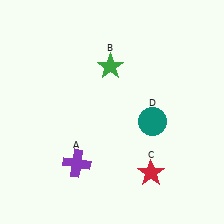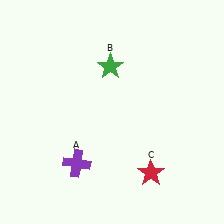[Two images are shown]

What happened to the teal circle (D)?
The teal circle (D) was removed in Image 2. It was in the bottom-right area of Image 1.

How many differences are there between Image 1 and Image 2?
There is 1 difference between the two images.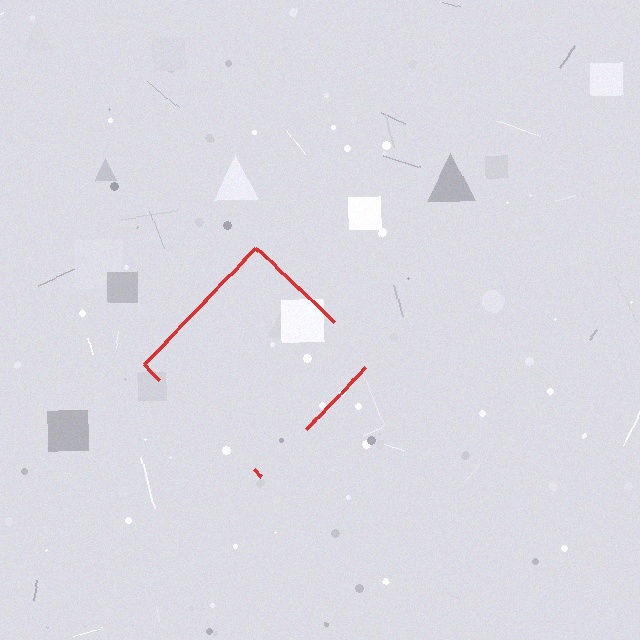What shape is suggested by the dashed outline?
The dashed outline suggests a diamond.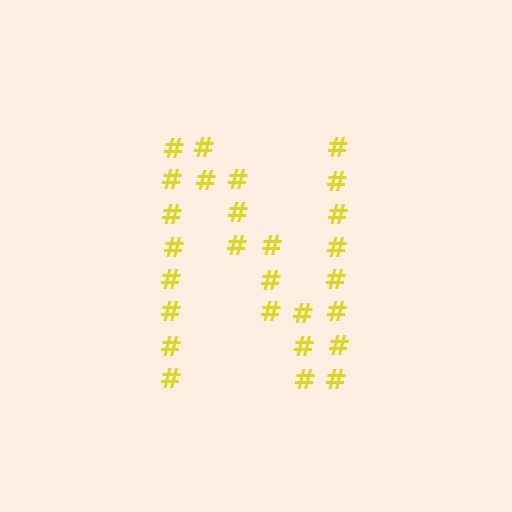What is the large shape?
The large shape is the letter N.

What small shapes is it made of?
It is made of small hash symbols.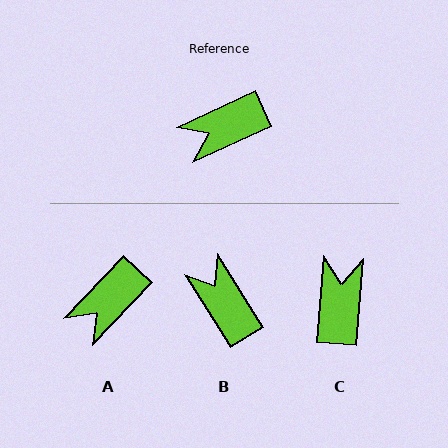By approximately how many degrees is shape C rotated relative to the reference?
Approximately 119 degrees clockwise.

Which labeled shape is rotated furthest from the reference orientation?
C, about 119 degrees away.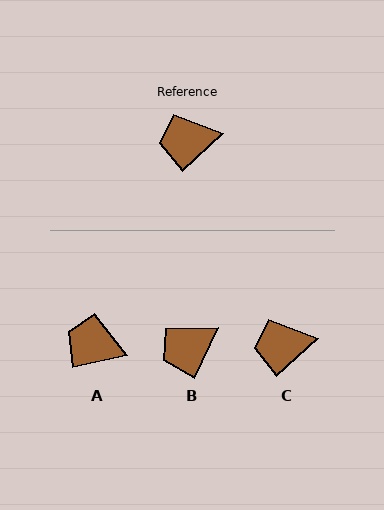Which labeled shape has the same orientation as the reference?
C.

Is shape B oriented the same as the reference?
No, it is off by about 21 degrees.